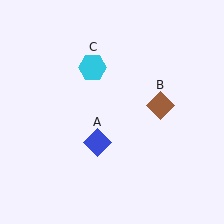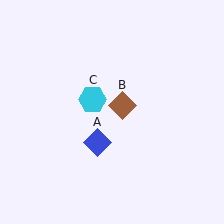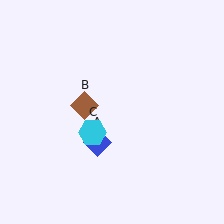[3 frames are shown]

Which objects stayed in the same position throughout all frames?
Blue diamond (object A) remained stationary.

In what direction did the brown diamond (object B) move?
The brown diamond (object B) moved left.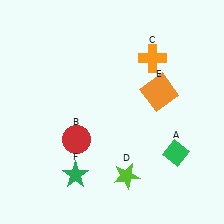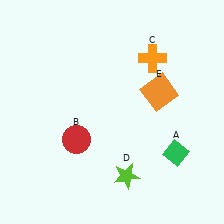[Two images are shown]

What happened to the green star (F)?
The green star (F) was removed in Image 2. It was in the bottom-left area of Image 1.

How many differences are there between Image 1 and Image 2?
There is 1 difference between the two images.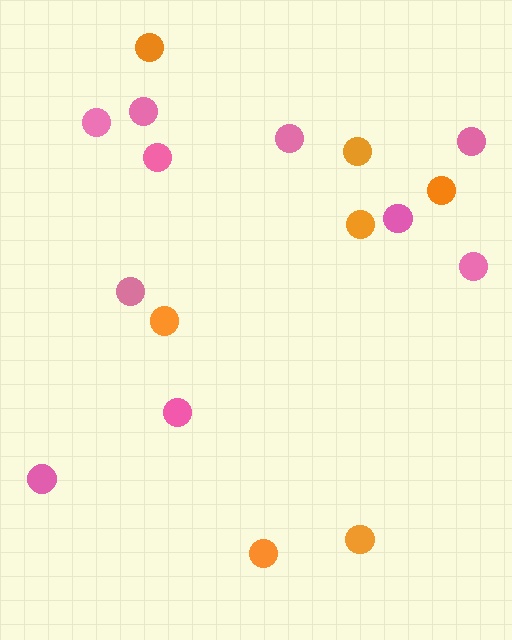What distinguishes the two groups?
There are 2 groups: one group of orange circles (7) and one group of pink circles (10).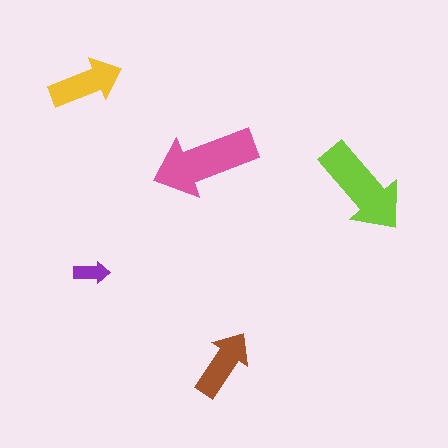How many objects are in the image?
There are 5 objects in the image.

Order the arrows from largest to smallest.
the pink one, the lime one, the yellow one, the brown one, the purple one.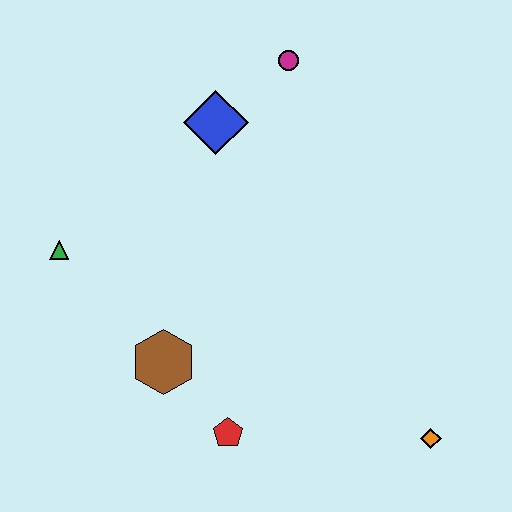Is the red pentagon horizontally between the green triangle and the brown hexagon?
No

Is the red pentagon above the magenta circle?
No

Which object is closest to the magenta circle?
The blue diamond is closest to the magenta circle.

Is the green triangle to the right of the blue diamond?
No